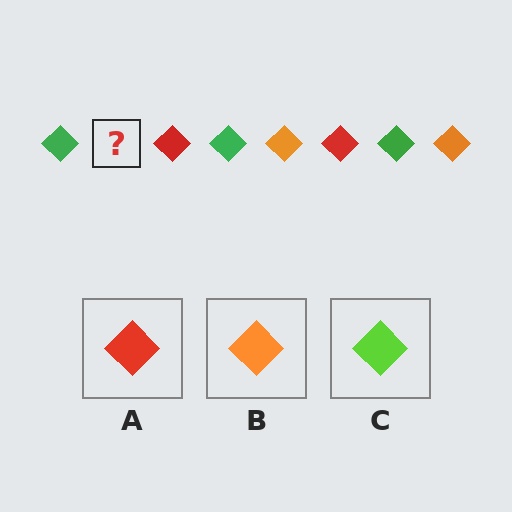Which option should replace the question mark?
Option B.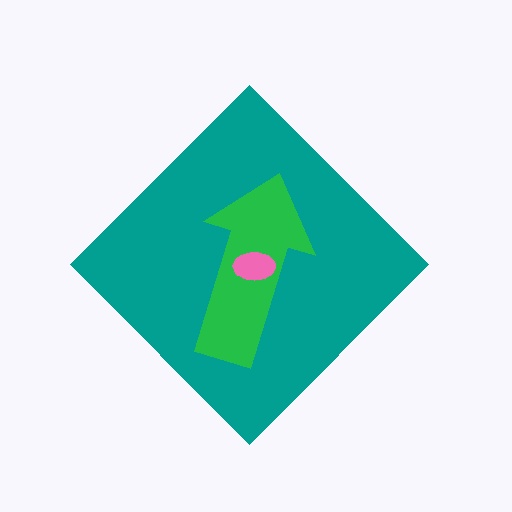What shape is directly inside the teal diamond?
The green arrow.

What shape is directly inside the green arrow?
The pink ellipse.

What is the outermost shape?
The teal diamond.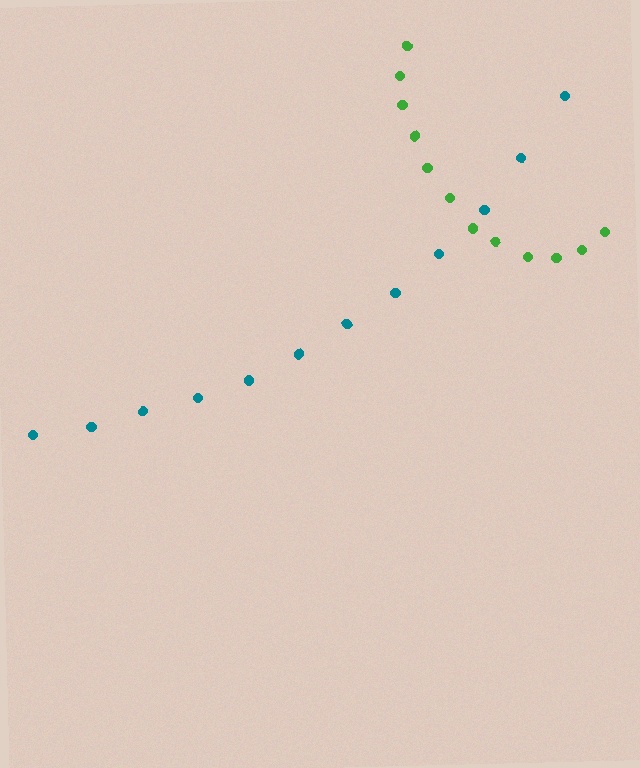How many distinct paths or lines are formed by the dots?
There are 2 distinct paths.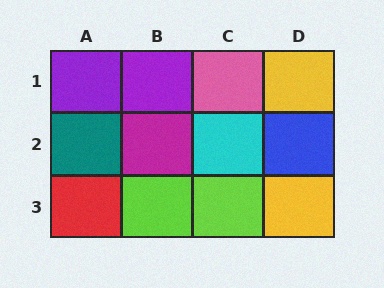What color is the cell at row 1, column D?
Yellow.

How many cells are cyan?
1 cell is cyan.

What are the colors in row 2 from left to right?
Teal, magenta, cyan, blue.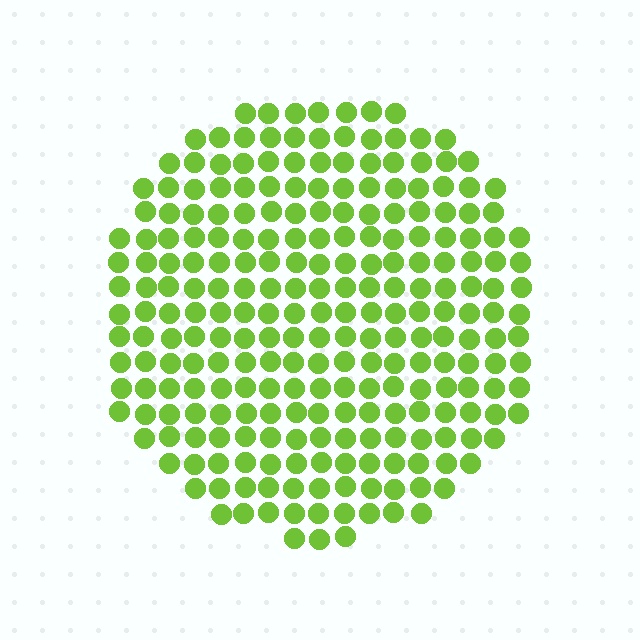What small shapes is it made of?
It is made of small circles.